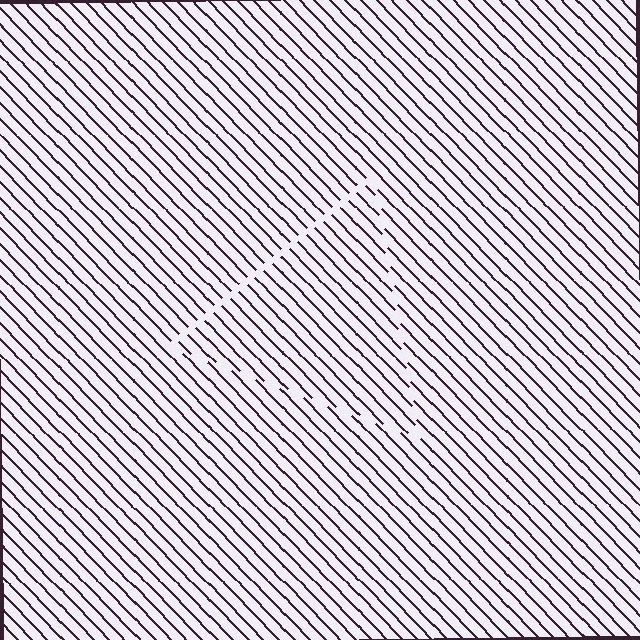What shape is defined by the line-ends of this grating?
An illusory triangle. The interior of the shape contains the same grating, shifted by half a period — the contour is defined by the phase discontinuity where line-ends from the inner and outer gratings abut.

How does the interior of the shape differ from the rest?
The interior of the shape contains the same grating, shifted by half a period — the contour is defined by the phase discontinuity where line-ends from the inner and outer gratings abut.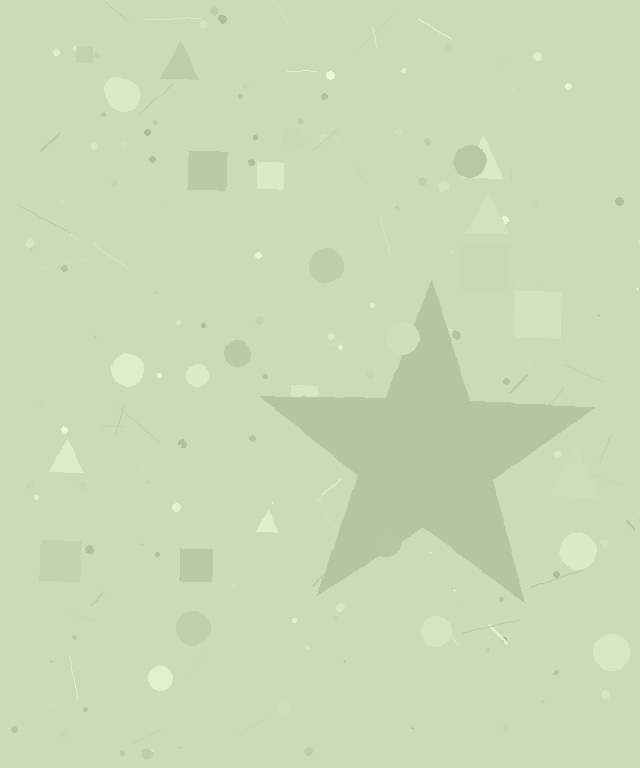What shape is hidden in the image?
A star is hidden in the image.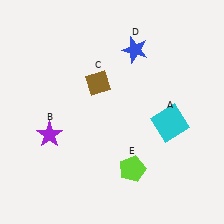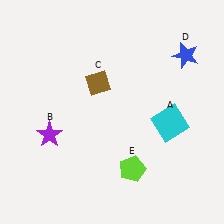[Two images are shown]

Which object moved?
The blue star (D) moved right.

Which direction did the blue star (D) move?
The blue star (D) moved right.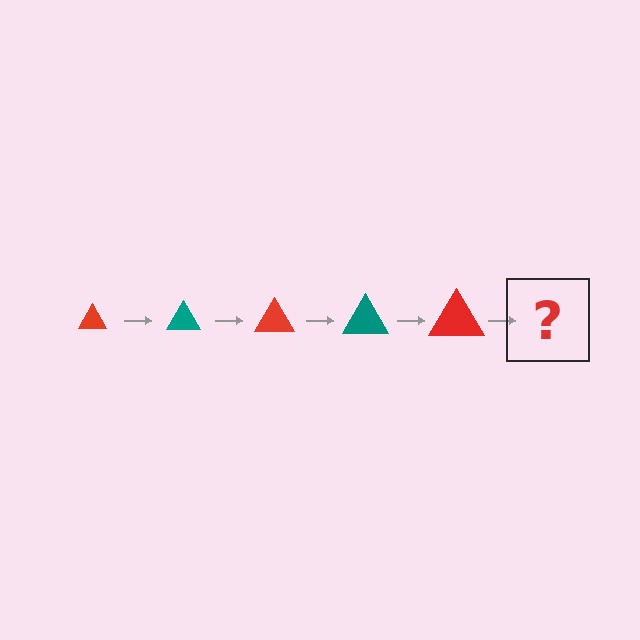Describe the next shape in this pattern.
It should be a teal triangle, larger than the previous one.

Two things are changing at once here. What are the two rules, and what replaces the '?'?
The two rules are that the triangle grows larger each step and the color cycles through red and teal. The '?' should be a teal triangle, larger than the previous one.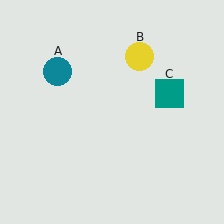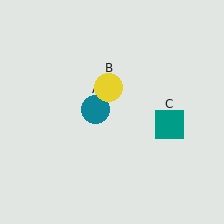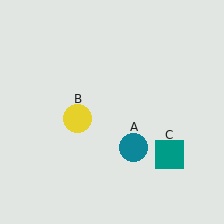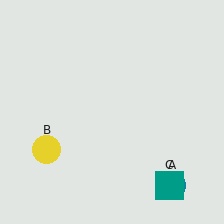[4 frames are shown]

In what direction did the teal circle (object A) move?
The teal circle (object A) moved down and to the right.